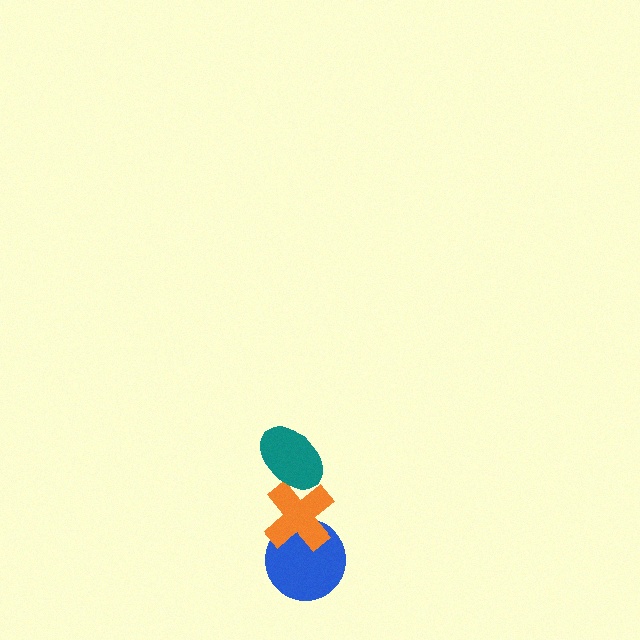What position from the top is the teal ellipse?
The teal ellipse is 1st from the top.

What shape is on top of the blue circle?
The orange cross is on top of the blue circle.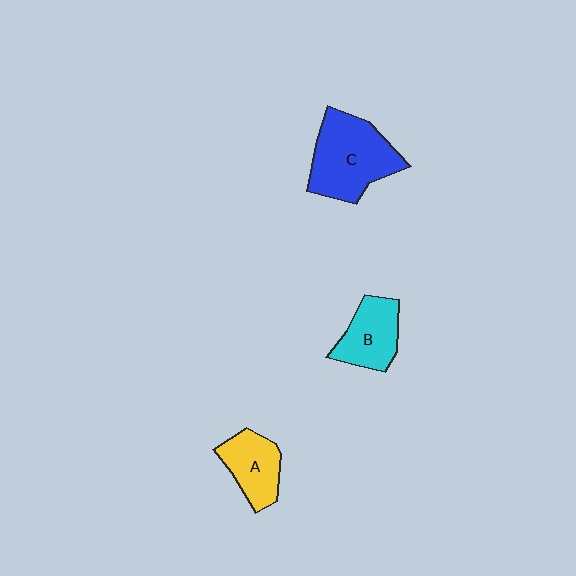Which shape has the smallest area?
Shape A (yellow).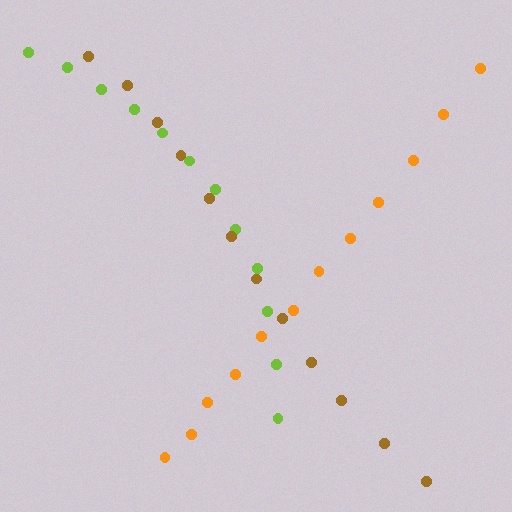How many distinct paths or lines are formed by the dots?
There are 3 distinct paths.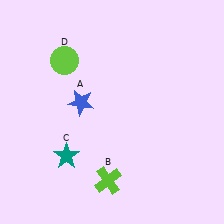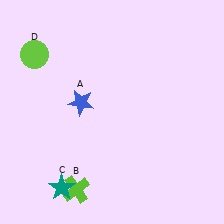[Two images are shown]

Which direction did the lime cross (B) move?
The lime cross (B) moved left.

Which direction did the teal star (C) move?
The teal star (C) moved down.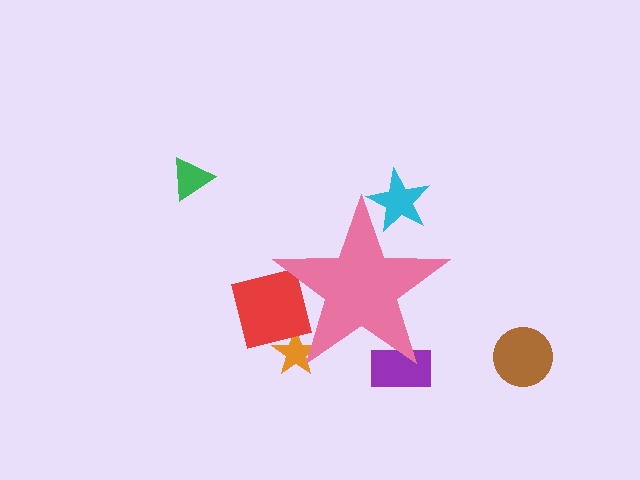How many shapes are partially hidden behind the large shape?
4 shapes are partially hidden.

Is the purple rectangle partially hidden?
Yes, the purple rectangle is partially hidden behind the pink star.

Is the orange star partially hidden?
Yes, the orange star is partially hidden behind the pink star.